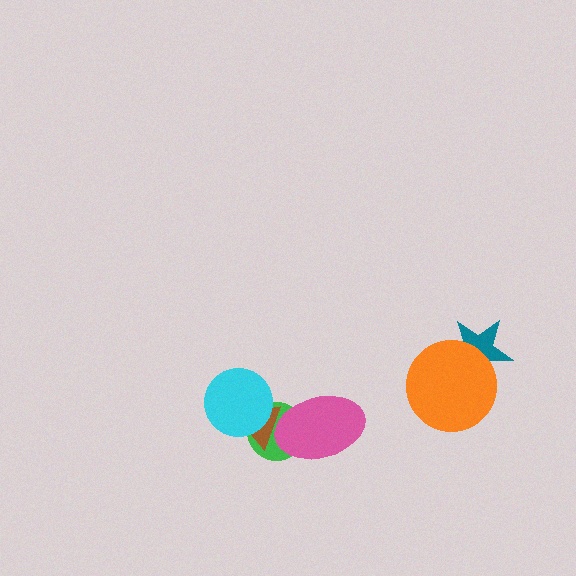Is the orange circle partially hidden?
No, no other shape covers it.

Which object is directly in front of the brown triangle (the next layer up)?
The pink ellipse is directly in front of the brown triangle.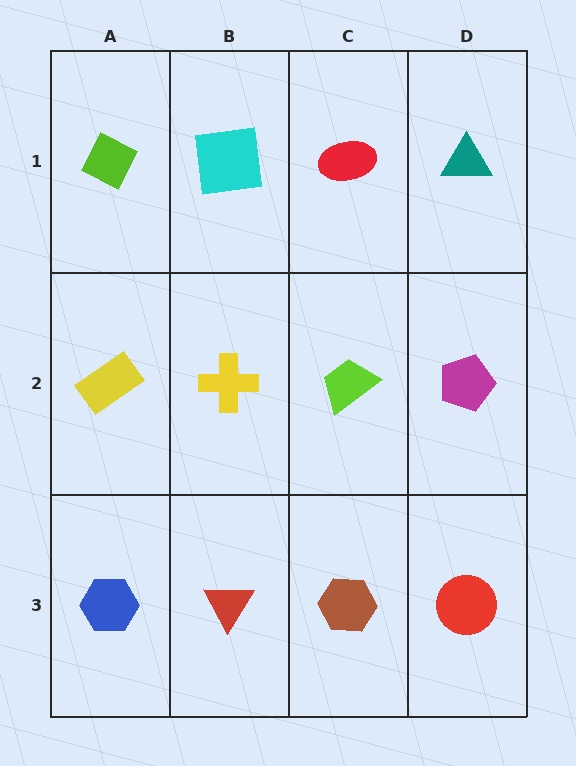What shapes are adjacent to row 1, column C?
A lime trapezoid (row 2, column C), a cyan square (row 1, column B), a teal triangle (row 1, column D).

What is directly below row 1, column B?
A yellow cross.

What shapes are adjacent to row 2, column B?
A cyan square (row 1, column B), a red triangle (row 3, column B), a yellow rectangle (row 2, column A), a lime trapezoid (row 2, column C).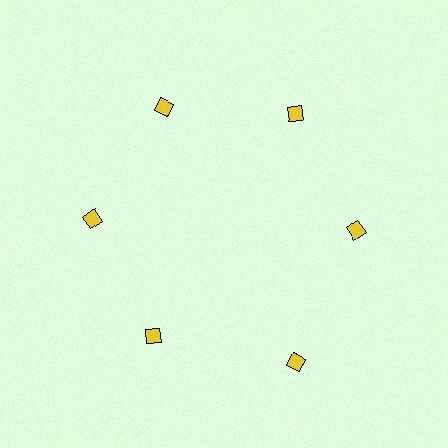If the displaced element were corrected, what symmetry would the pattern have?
It would have 6-fold rotational symmetry — the pattern would map onto itself every 60 degrees.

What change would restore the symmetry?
The symmetry would be restored by moving it inward, back onto the ring so that all 6 diamonds sit at equal angles and equal distance from the center.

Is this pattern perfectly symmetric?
No. The 6 yellow diamonds are arranged in a ring, but one element near the 5 o'clock position is pushed outward from the center, breaking the 6-fold rotational symmetry.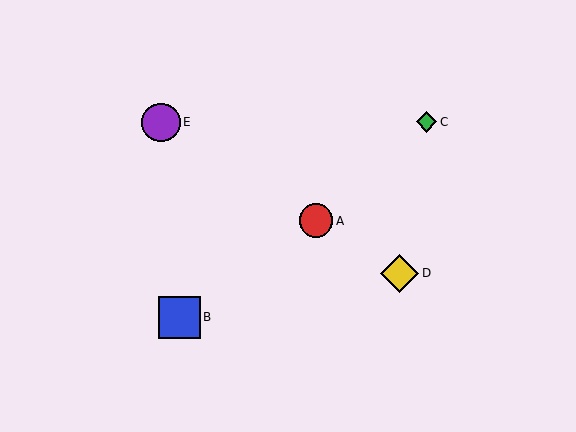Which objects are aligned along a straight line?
Objects A, D, E are aligned along a straight line.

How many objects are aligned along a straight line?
3 objects (A, D, E) are aligned along a straight line.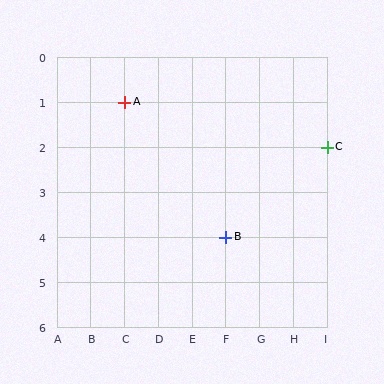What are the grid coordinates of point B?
Point B is at grid coordinates (F, 4).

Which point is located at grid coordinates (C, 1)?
Point A is at (C, 1).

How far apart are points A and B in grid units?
Points A and B are 3 columns and 3 rows apart (about 4.2 grid units diagonally).